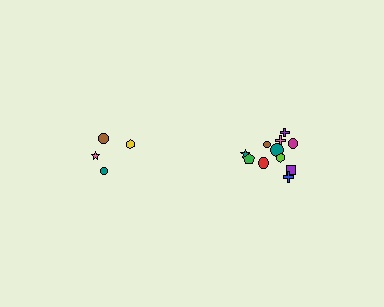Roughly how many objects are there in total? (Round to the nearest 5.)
Roughly 15 objects in total.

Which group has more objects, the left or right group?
The right group.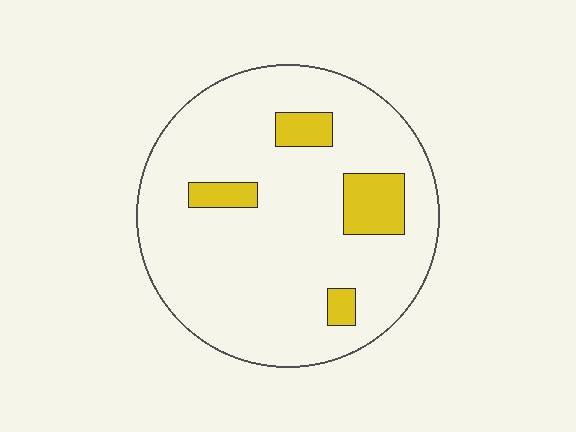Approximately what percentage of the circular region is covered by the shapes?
Approximately 10%.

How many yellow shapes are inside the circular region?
4.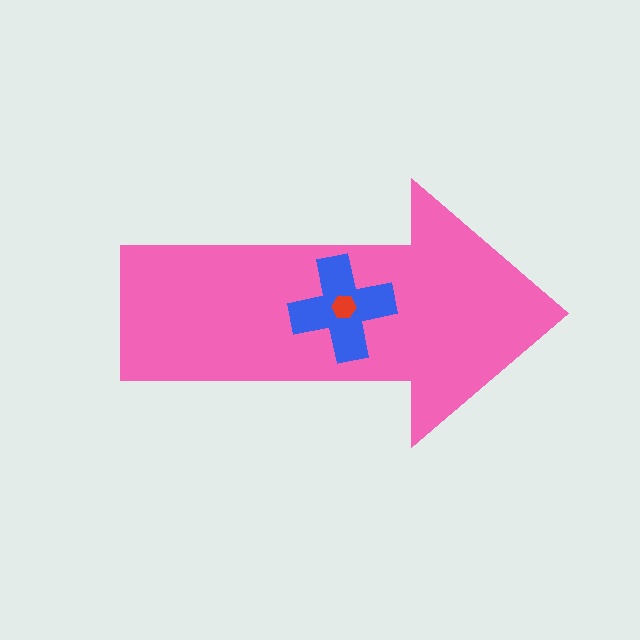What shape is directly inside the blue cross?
The red hexagon.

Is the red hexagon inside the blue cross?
Yes.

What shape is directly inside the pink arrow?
The blue cross.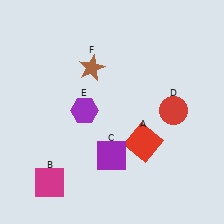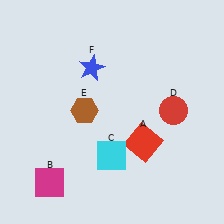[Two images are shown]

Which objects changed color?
C changed from purple to cyan. E changed from purple to brown. F changed from brown to blue.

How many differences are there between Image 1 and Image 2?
There are 3 differences between the two images.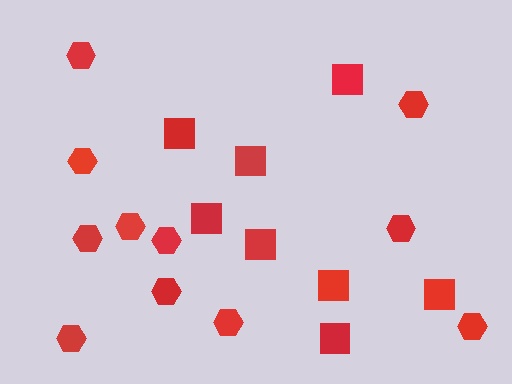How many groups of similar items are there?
There are 2 groups: one group of hexagons (11) and one group of squares (8).